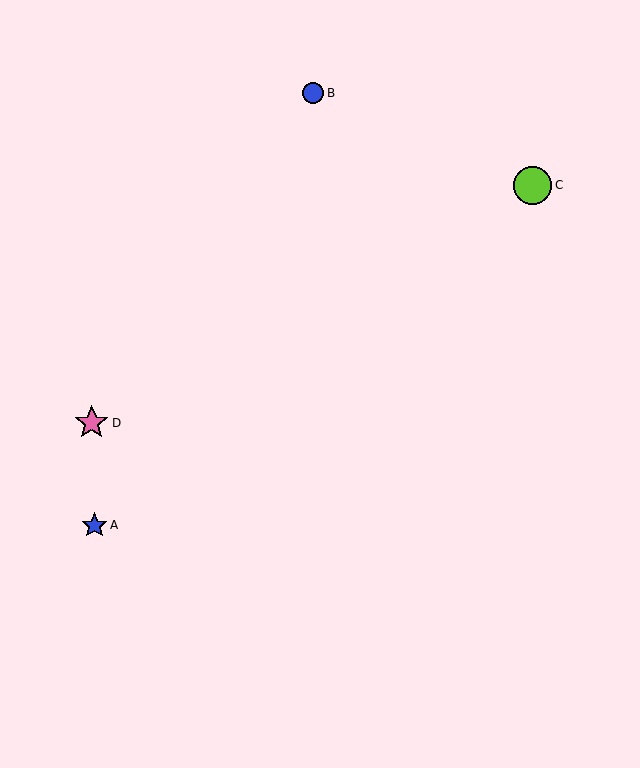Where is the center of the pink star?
The center of the pink star is at (92, 423).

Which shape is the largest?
The lime circle (labeled C) is the largest.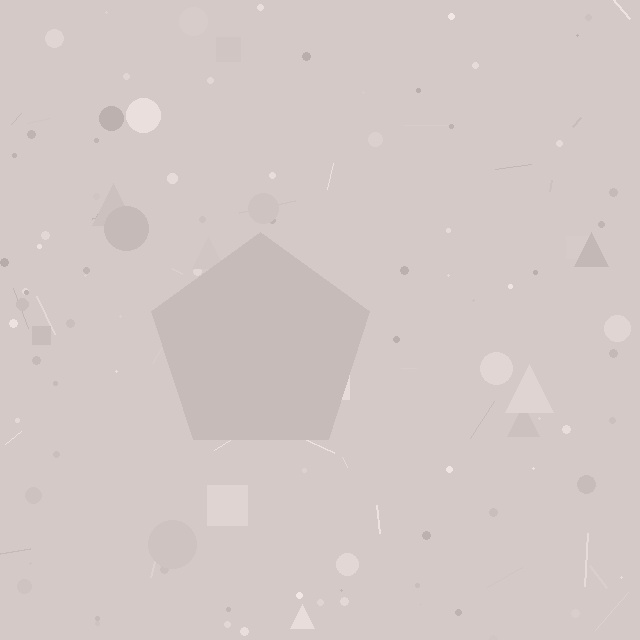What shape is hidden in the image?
A pentagon is hidden in the image.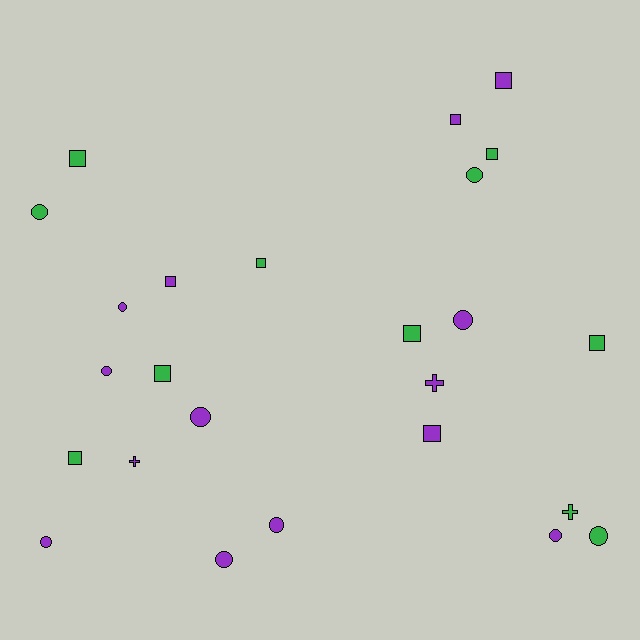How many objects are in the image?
There are 25 objects.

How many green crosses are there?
There is 1 green cross.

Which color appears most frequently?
Purple, with 14 objects.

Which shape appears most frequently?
Circle, with 11 objects.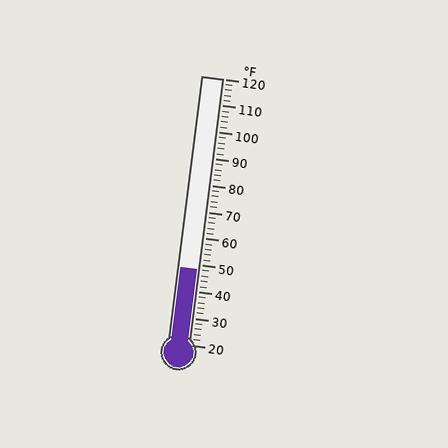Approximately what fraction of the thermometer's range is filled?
The thermometer is filled to approximately 30% of its range.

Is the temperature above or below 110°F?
The temperature is below 110°F.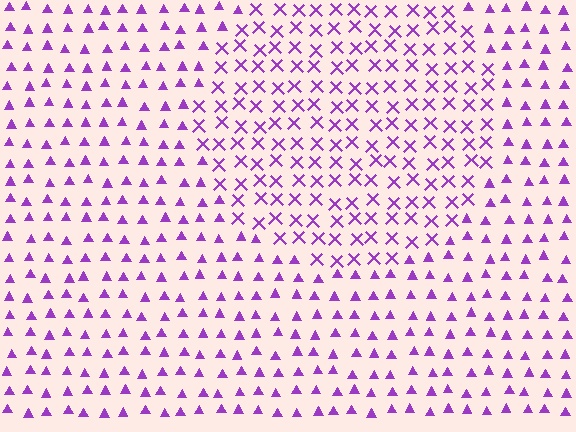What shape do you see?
I see a circle.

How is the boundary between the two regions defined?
The boundary is defined by a change in element shape: X marks inside vs. triangles outside. All elements share the same color and spacing.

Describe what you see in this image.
The image is filled with small purple elements arranged in a uniform grid. A circle-shaped region contains X marks, while the surrounding area contains triangles. The boundary is defined purely by the change in element shape.